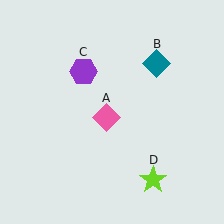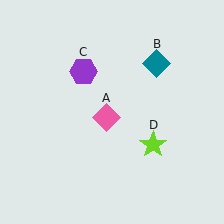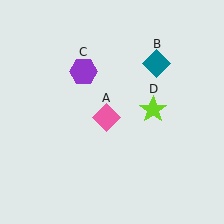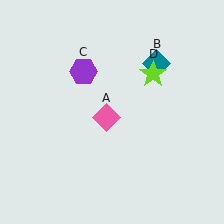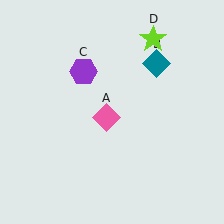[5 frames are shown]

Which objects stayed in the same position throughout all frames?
Pink diamond (object A) and teal diamond (object B) and purple hexagon (object C) remained stationary.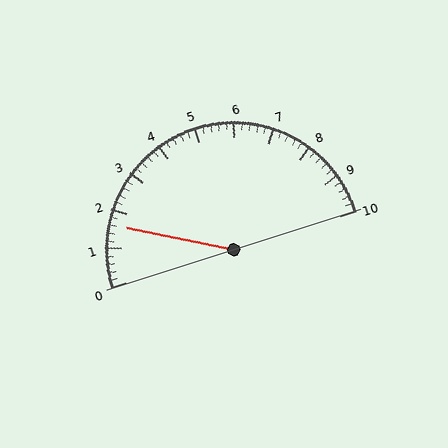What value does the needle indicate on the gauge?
The needle indicates approximately 1.6.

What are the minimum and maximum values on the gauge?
The gauge ranges from 0 to 10.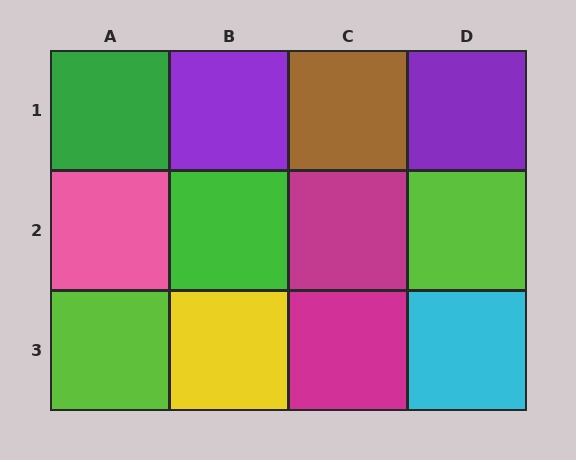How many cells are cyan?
1 cell is cyan.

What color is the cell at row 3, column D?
Cyan.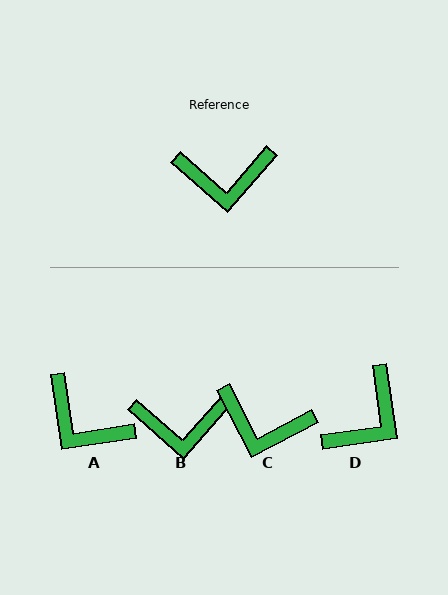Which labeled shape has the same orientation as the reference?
B.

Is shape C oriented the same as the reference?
No, it is off by about 21 degrees.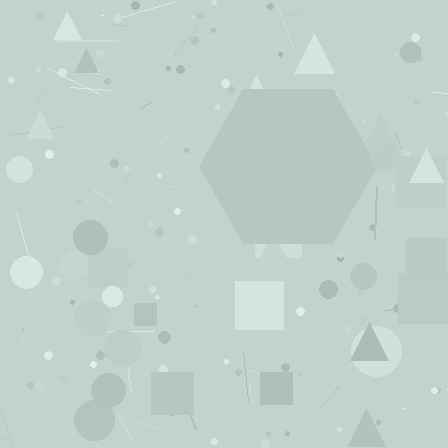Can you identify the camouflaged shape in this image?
The camouflaged shape is a hexagon.